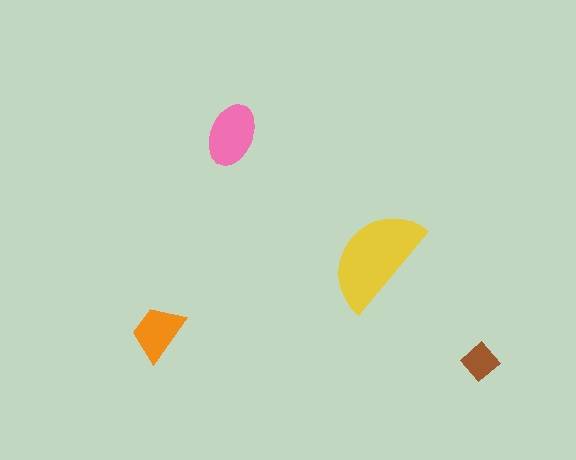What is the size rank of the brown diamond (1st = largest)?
4th.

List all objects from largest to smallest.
The yellow semicircle, the pink ellipse, the orange trapezoid, the brown diamond.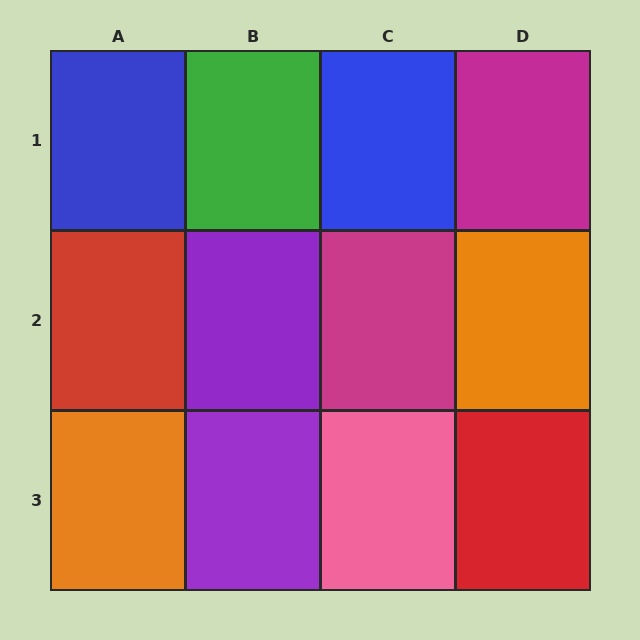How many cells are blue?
2 cells are blue.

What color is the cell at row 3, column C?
Pink.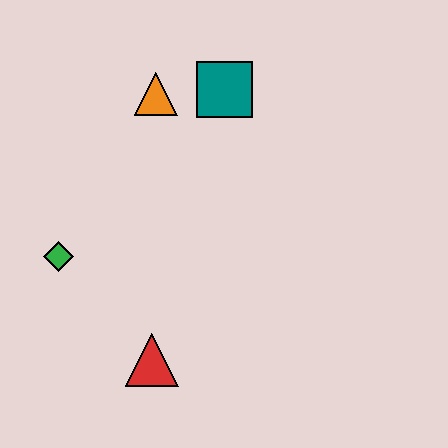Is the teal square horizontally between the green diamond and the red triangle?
No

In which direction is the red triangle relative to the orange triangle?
The red triangle is below the orange triangle.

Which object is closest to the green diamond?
The red triangle is closest to the green diamond.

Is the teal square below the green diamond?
No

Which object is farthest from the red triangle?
The teal square is farthest from the red triangle.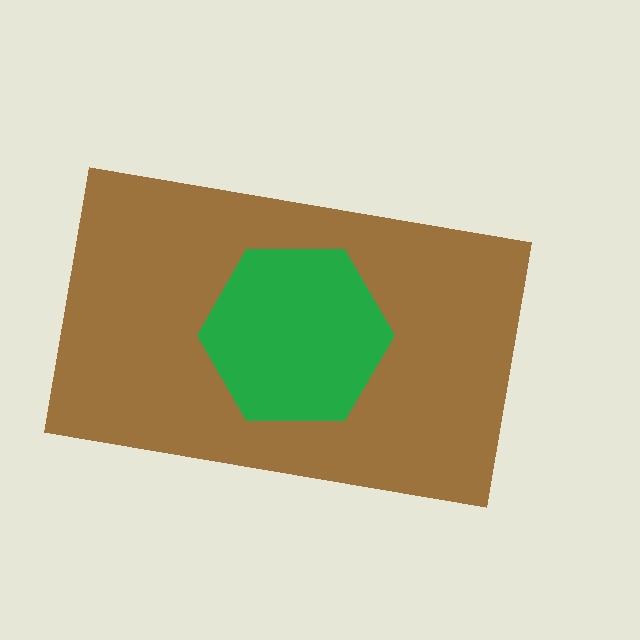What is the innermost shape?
The green hexagon.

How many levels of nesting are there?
2.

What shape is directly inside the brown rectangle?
The green hexagon.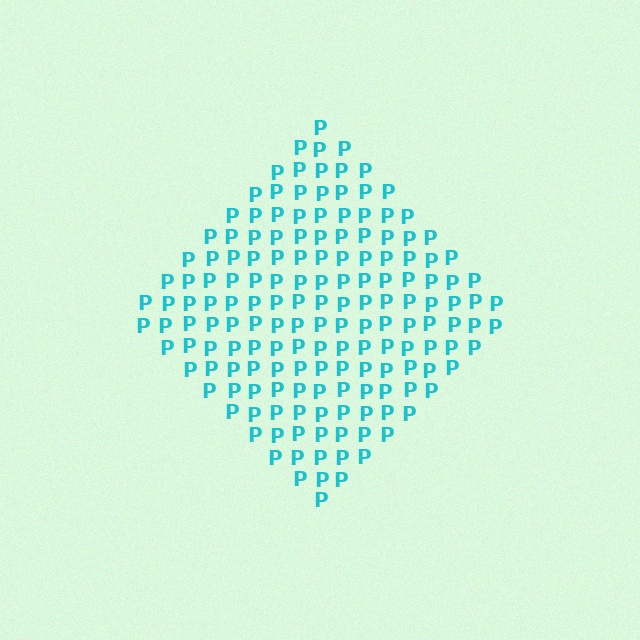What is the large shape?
The large shape is a diamond.